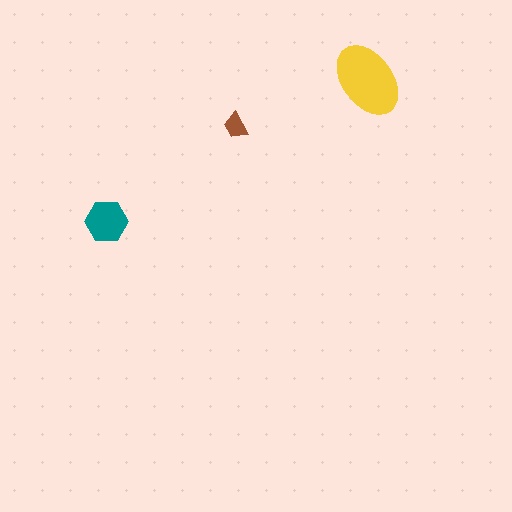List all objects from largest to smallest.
The yellow ellipse, the teal hexagon, the brown trapezoid.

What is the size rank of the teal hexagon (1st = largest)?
2nd.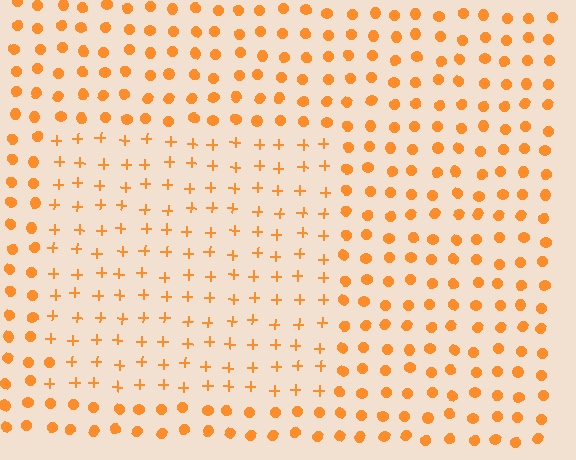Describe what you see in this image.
The image is filled with small orange elements arranged in a uniform grid. A rectangle-shaped region contains plus signs, while the surrounding area contains circles. The boundary is defined purely by the change in element shape.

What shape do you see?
I see a rectangle.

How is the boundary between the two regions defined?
The boundary is defined by a change in element shape: plus signs inside vs. circles outside. All elements share the same color and spacing.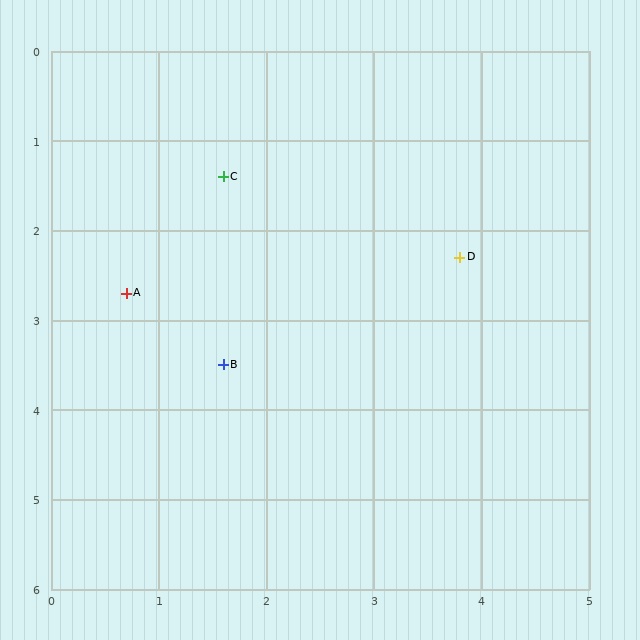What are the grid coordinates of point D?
Point D is at approximately (3.8, 2.3).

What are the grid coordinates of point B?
Point B is at approximately (1.6, 3.5).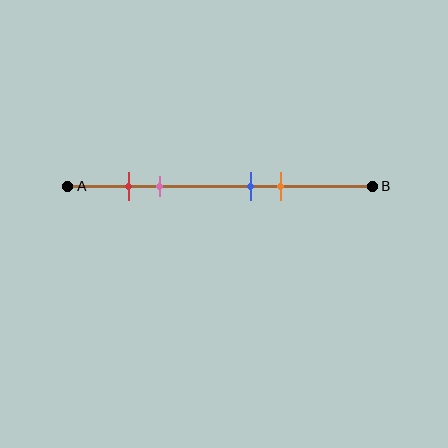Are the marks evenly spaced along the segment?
No, the marks are not evenly spaced.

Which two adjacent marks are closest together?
The red and pink marks are the closest adjacent pair.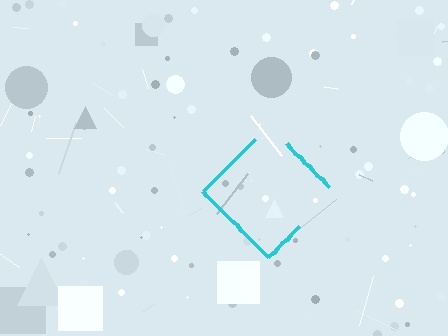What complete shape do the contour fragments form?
The contour fragments form a diamond.